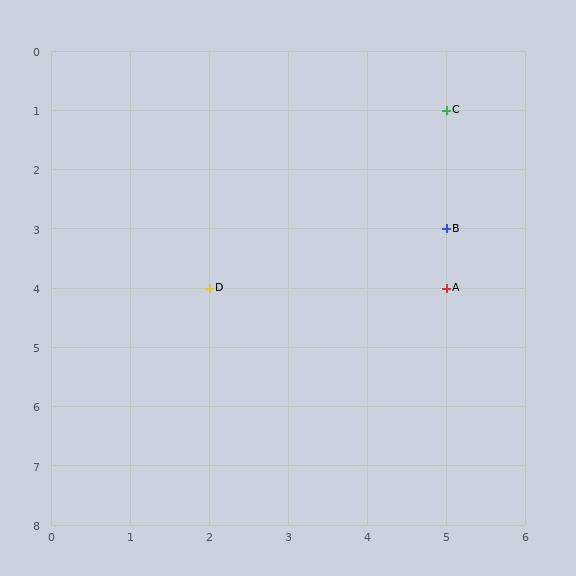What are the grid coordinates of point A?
Point A is at grid coordinates (5, 4).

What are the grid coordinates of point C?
Point C is at grid coordinates (5, 1).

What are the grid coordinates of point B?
Point B is at grid coordinates (5, 3).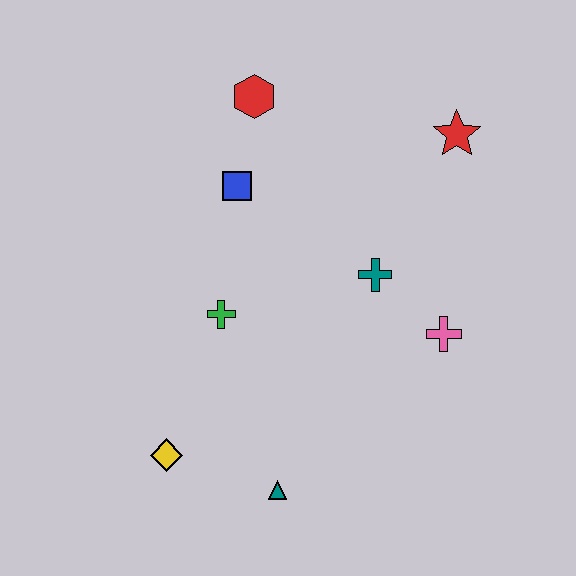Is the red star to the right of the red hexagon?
Yes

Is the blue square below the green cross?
No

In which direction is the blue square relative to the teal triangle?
The blue square is above the teal triangle.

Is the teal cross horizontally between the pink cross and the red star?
No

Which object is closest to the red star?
The teal cross is closest to the red star.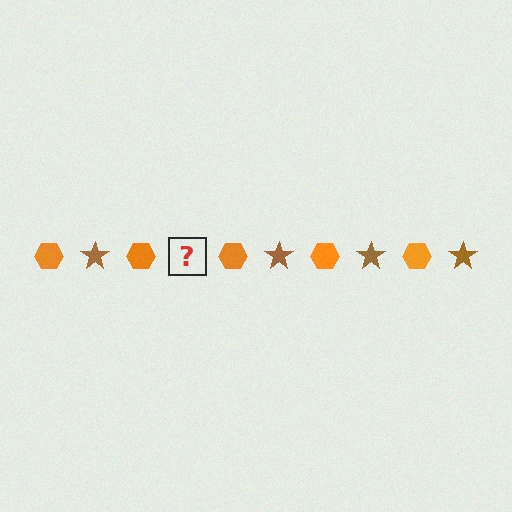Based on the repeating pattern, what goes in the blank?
The blank should be a brown star.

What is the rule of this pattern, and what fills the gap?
The rule is that the pattern alternates between orange hexagon and brown star. The gap should be filled with a brown star.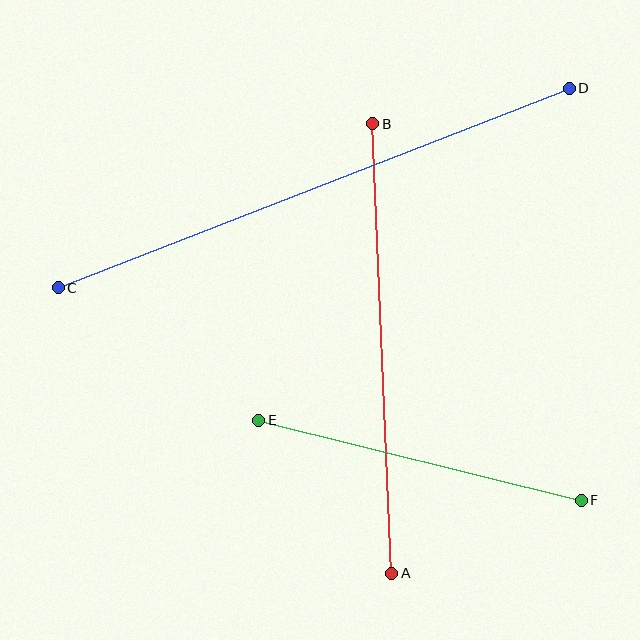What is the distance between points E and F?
The distance is approximately 332 pixels.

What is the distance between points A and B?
The distance is approximately 450 pixels.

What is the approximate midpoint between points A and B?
The midpoint is at approximately (382, 348) pixels.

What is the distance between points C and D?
The distance is approximately 548 pixels.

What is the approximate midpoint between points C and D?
The midpoint is at approximately (314, 188) pixels.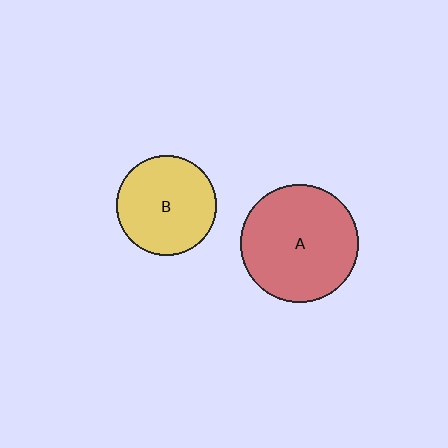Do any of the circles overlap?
No, none of the circles overlap.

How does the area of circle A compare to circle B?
Approximately 1.4 times.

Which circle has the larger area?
Circle A (red).